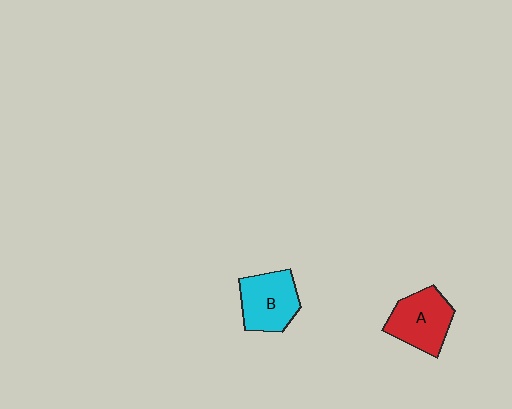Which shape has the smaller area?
Shape B (cyan).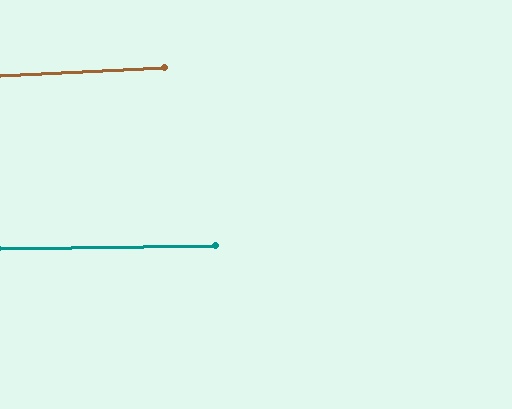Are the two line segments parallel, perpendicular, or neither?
Parallel — their directions differ by only 1.9°.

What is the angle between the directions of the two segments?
Approximately 2 degrees.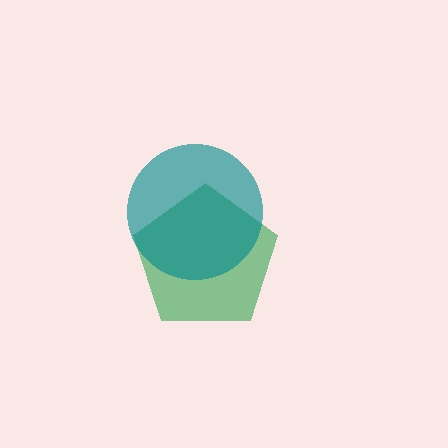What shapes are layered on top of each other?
The layered shapes are: a green pentagon, a teal circle.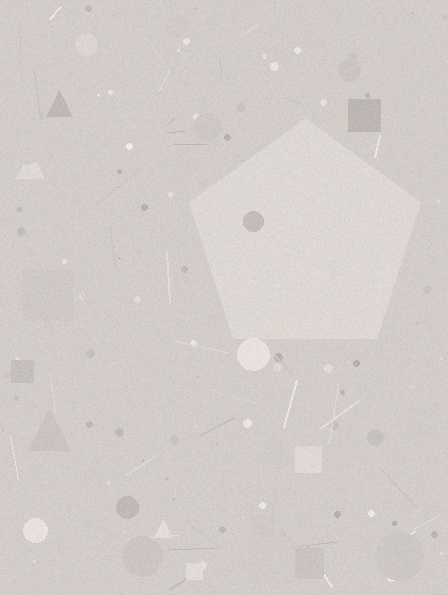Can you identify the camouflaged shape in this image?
The camouflaged shape is a pentagon.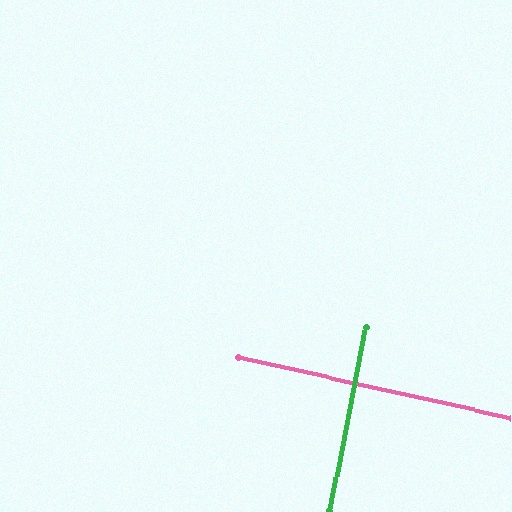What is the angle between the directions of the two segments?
Approximately 89 degrees.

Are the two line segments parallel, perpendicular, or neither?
Perpendicular — they meet at approximately 89°.